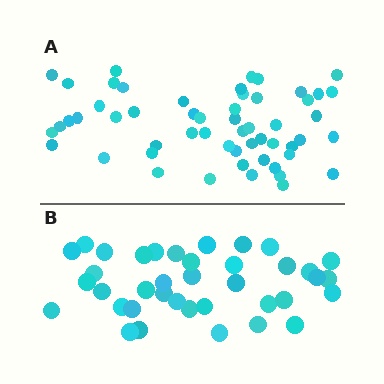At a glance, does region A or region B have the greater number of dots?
Region A (the top region) has more dots.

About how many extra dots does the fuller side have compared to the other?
Region A has approximately 15 more dots than region B.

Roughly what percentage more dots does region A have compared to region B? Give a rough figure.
About 45% more.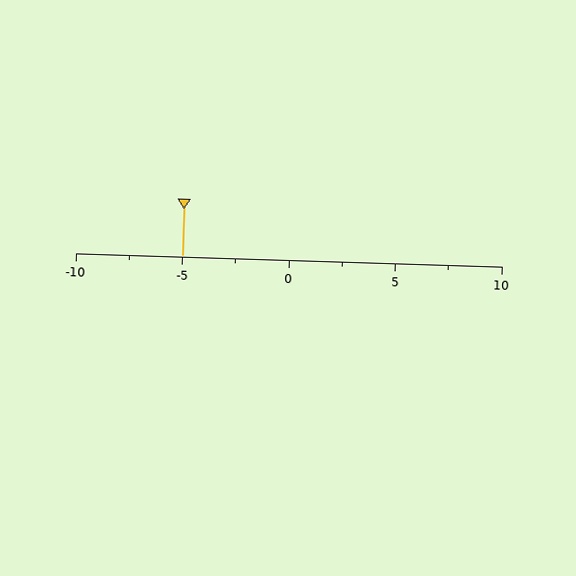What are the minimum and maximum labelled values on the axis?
The axis runs from -10 to 10.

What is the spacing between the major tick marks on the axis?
The major ticks are spaced 5 apart.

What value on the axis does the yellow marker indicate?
The marker indicates approximately -5.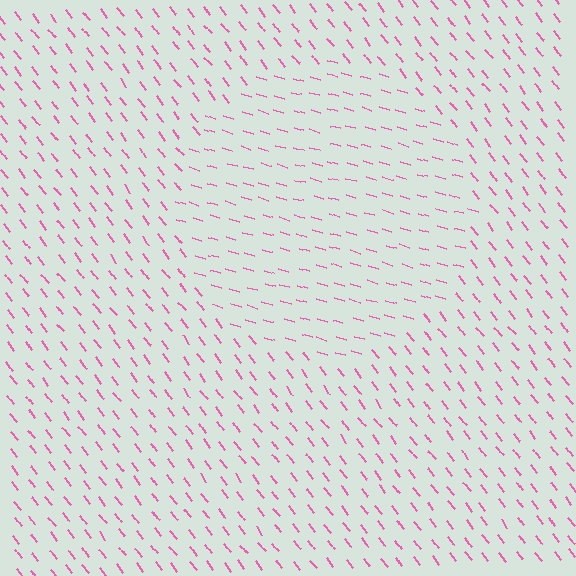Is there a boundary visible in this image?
Yes, there is a texture boundary formed by a change in line orientation.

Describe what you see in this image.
The image is filled with small pink line segments. A circle region in the image has lines oriented differently from the surrounding lines, creating a visible texture boundary.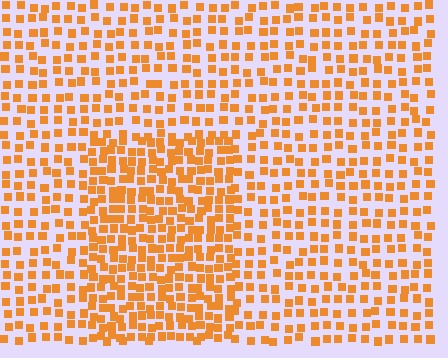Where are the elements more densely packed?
The elements are more densely packed inside the rectangle boundary.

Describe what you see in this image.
The image contains small orange elements arranged at two different densities. A rectangle-shaped region is visible where the elements are more densely packed than the surrounding area.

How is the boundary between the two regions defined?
The boundary is defined by a change in element density (approximately 1.7x ratio). All elements are the same color, size, and shape.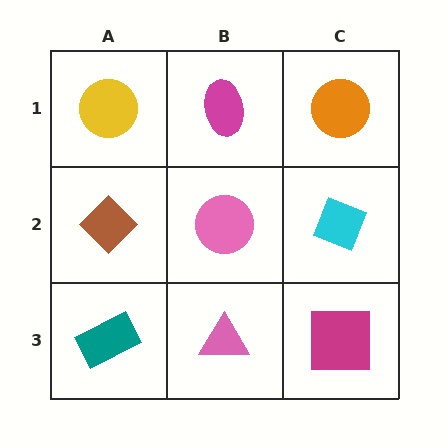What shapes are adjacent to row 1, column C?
A cyan diamond (row 2, column C), a magenta ellipse (row 1, column B).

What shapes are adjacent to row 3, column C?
A cyan diamond (row 2, column C), a pink triangle (row 3, column B).